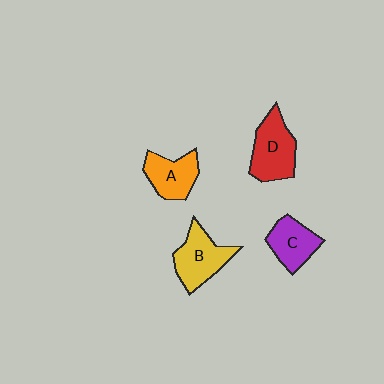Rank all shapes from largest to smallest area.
From largest to smallest: D (red), B (yellow), A (orange), C (purple).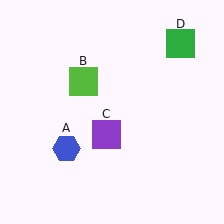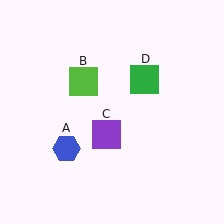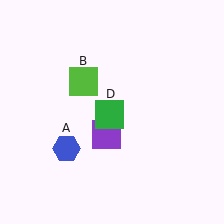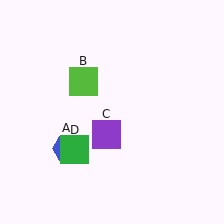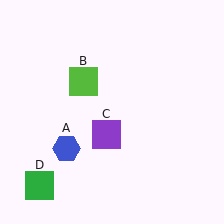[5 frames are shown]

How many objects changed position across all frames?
1 object changed position: green square (object D).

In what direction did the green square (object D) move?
The green square (object D) moved down and to the left.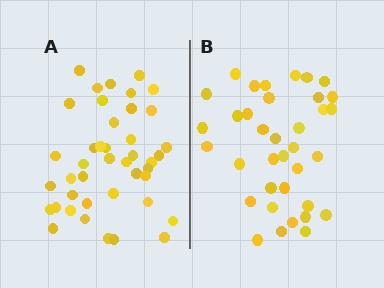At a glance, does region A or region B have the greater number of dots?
Region A (the left region) has more dots.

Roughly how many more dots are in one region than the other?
Region A has about 6 more dots than region B.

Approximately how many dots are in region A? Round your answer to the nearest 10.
About 40 dots. (The exact count is 42, which rounds to 40.)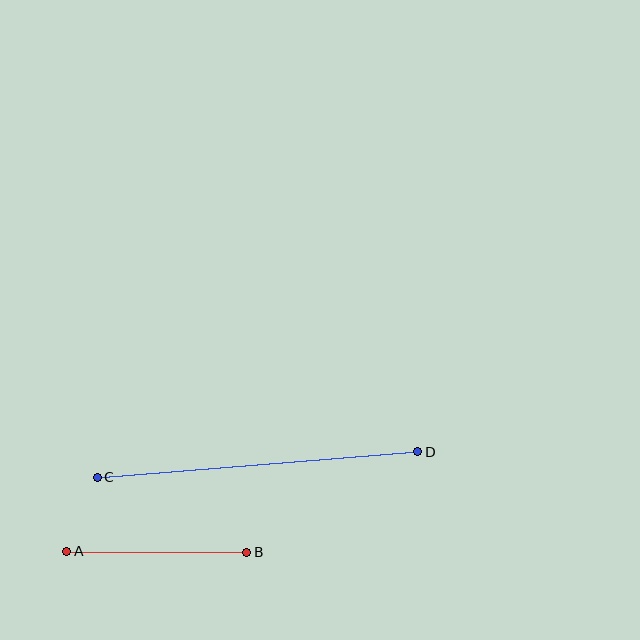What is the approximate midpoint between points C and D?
The midpoint is at approximately (258, 464) pixels.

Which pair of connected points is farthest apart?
Points C and D are farthest apart.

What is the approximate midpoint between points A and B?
The midpoint is at approximately (157, 552) pixels.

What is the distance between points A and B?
The distance is approximately 180 pixels.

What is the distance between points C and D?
The distance is approximately 321 pixels.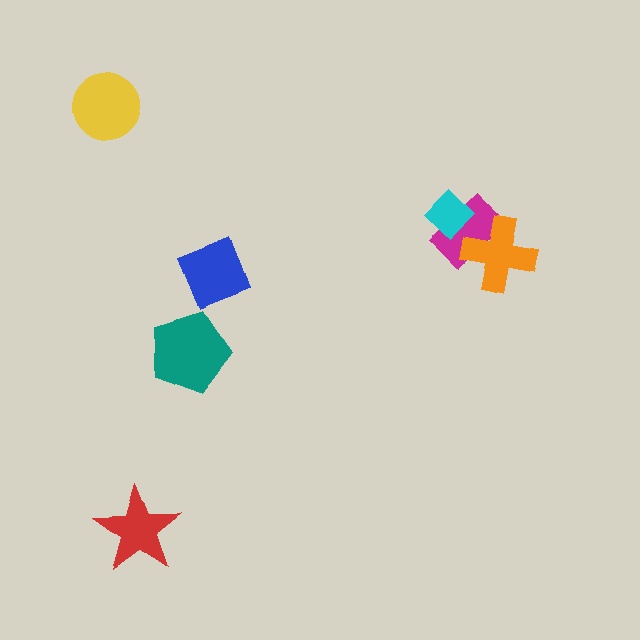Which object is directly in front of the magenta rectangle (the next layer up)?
The orange cross is directly in front of the magenta rectangle.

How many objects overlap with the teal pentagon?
0 objects overlap with the teal pentagon.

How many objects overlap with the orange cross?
1 object overlaps with the orange cross.